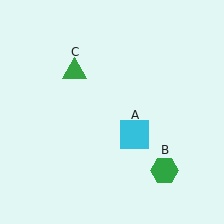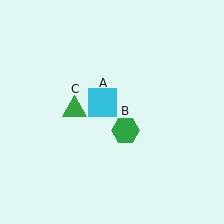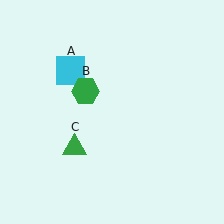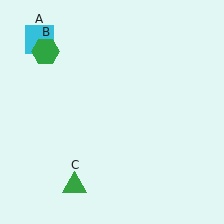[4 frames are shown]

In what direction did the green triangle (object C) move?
The green triangle (object C) moved down.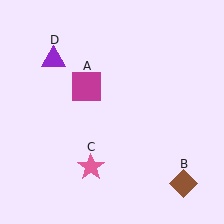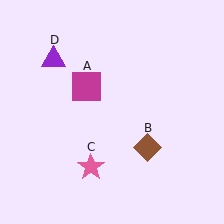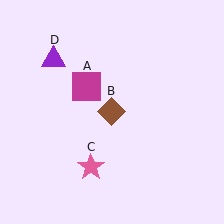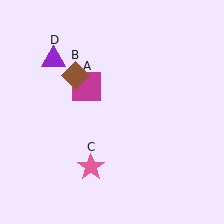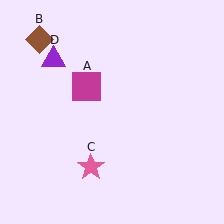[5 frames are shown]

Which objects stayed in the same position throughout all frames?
Magenta square (object A) and pink star (object C) and purple triangle (object D) remained stationary.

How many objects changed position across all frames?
1 object changed position: brown diamond (object B).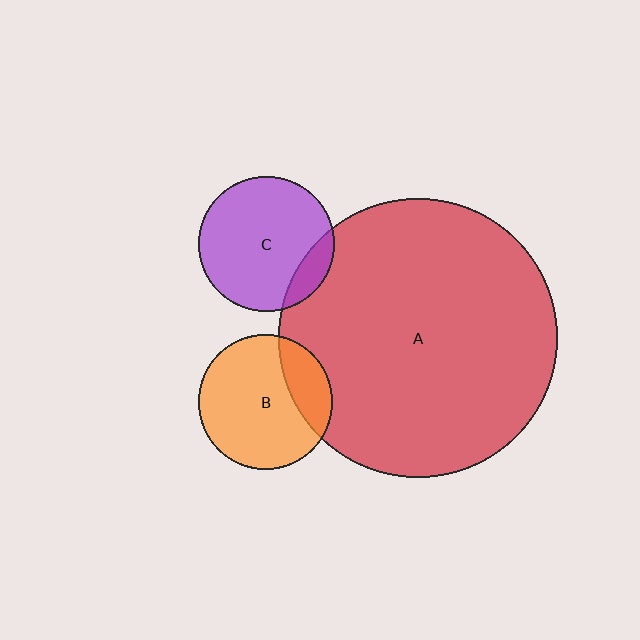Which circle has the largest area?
Circle A (red).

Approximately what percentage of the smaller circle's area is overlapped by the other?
Approximately 15%.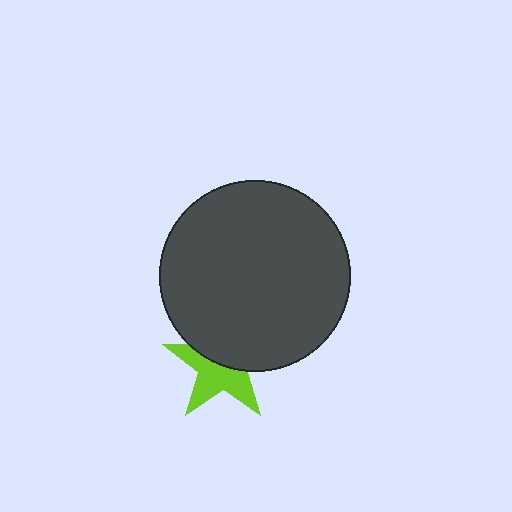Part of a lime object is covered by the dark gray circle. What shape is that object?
It is a star.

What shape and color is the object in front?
The object in front is a dark gray circle.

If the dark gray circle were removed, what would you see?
You would see the complete lime star.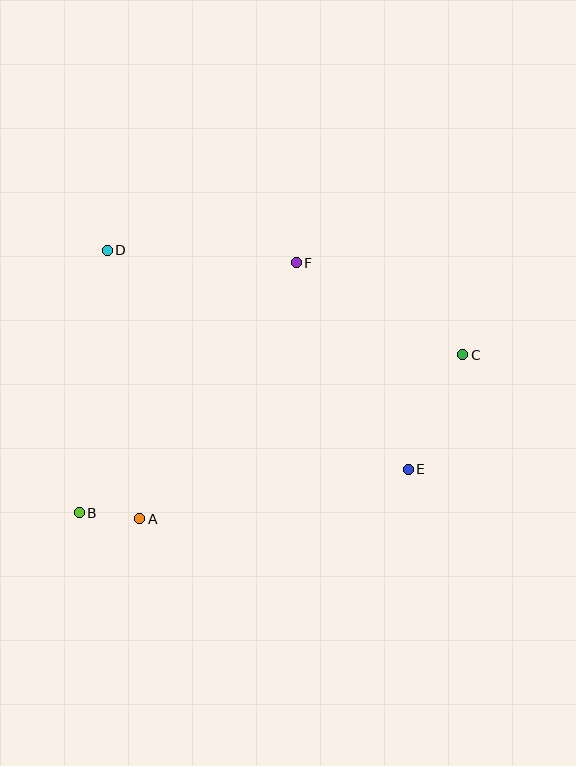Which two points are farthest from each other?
Points B and C are farthest from each other.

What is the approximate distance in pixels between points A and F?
The distance between A and F is approximately 300 pixels.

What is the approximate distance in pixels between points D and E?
The distance between D and E is approximately 372 pixels.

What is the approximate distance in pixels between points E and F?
The distance between E and F is approximately 235 pixels.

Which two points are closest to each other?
Points A and B are closest to each other.